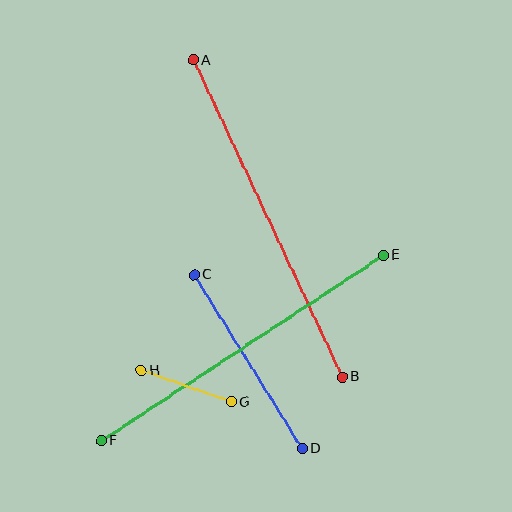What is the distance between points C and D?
The distance is approximately 205 pixels.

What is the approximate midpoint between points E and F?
The midpoint is at approximately (242, 348) pixels.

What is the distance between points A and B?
The distance is approximately 350 pixels.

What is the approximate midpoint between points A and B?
The midpoint is at approximately (268, 218) pixels.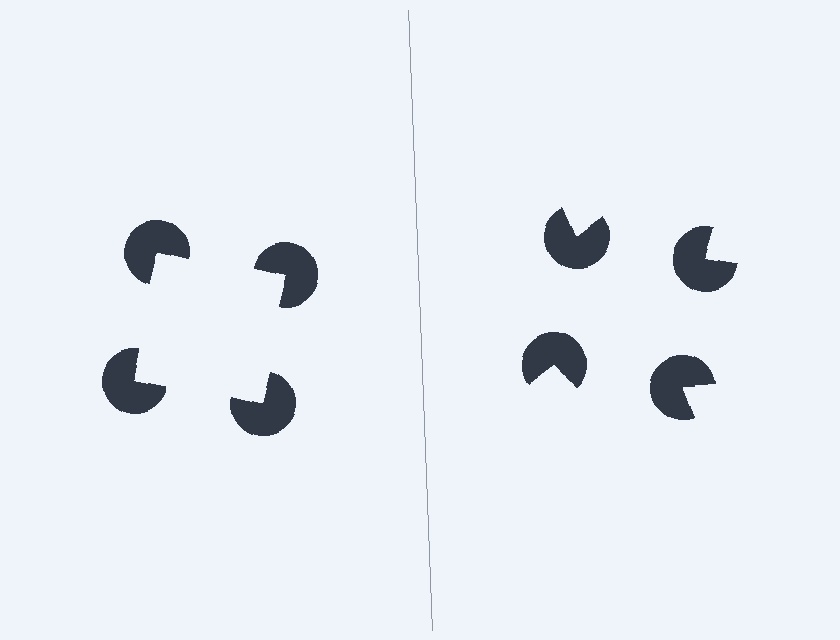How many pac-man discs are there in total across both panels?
8 — 4 on each side.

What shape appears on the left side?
An illusory square.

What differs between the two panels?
The pac-man discs are positioned identically on both sides; only the wedge orientations differ. On the left they align to a square; on the right they are misaligned.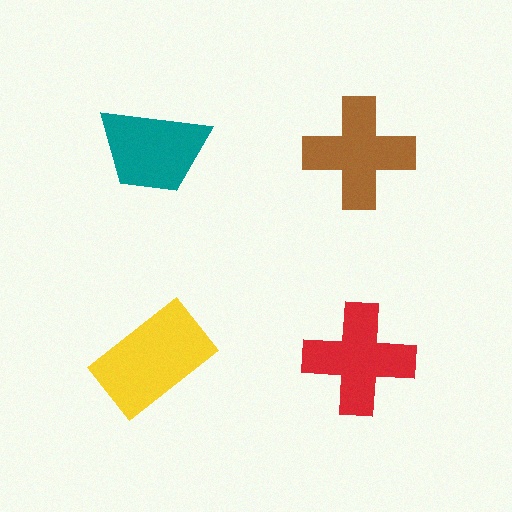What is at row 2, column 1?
A yellow rectangle.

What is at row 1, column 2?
A brown cross.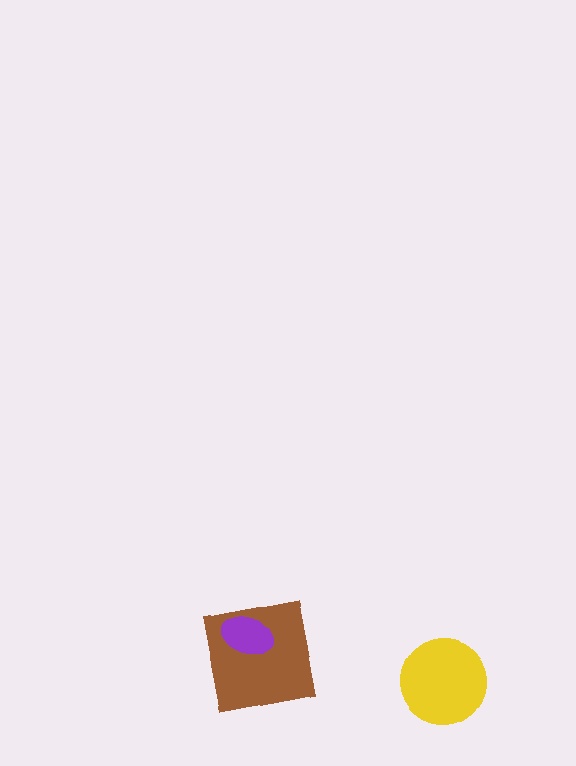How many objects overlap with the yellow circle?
0 objects overlap with the yellow circle.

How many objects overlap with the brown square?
1 object overlaps with the brown square.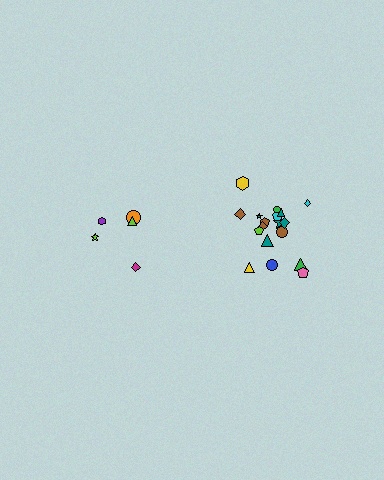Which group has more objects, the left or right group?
The right group.